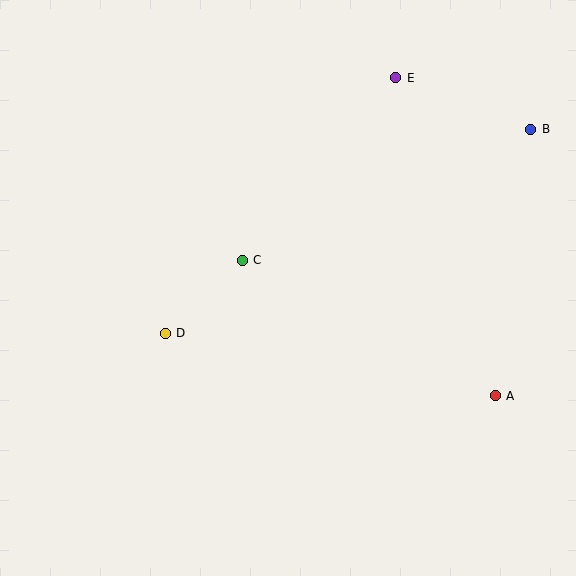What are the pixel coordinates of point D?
Point D is at (165, 333).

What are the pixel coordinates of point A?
Point A is at (495, 396).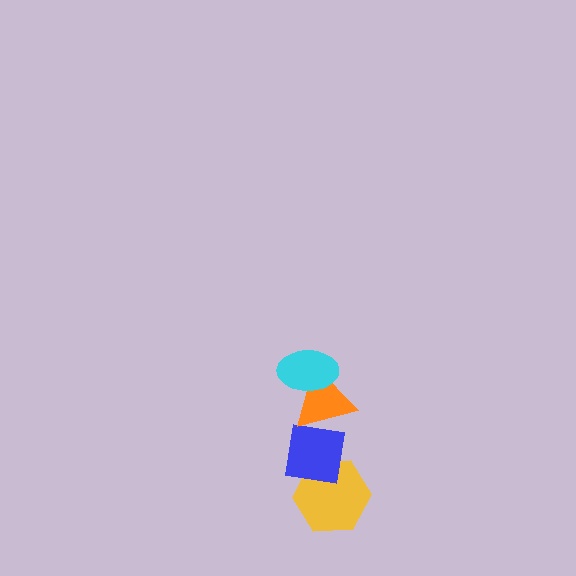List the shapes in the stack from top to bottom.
From top to bottom: the cyan ellipse, the orange triangle, the blue square, the yellow hexagon.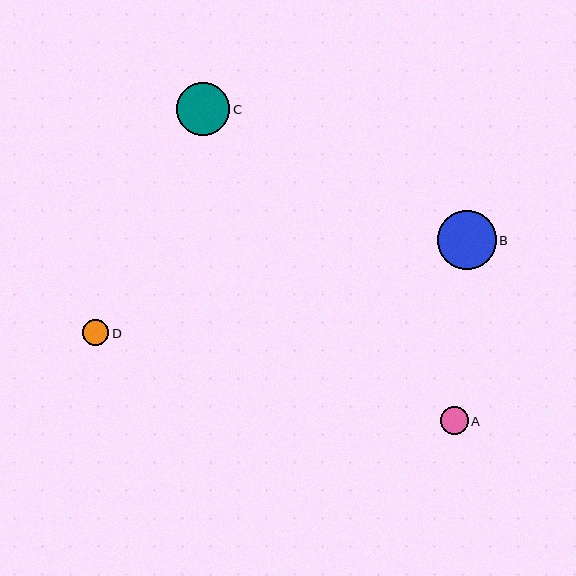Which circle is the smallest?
Circle D is the smallest with a size of approximately 26 pixels.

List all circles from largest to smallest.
From largest to smallest: B, C, A, D.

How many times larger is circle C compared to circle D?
Circle C is approximately 2.1 times the size of circle D.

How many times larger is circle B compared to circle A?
Circle B is approximately 2.1 times the size of circle A.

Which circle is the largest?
Circle B is the largest with a size of approximately 59 pixels.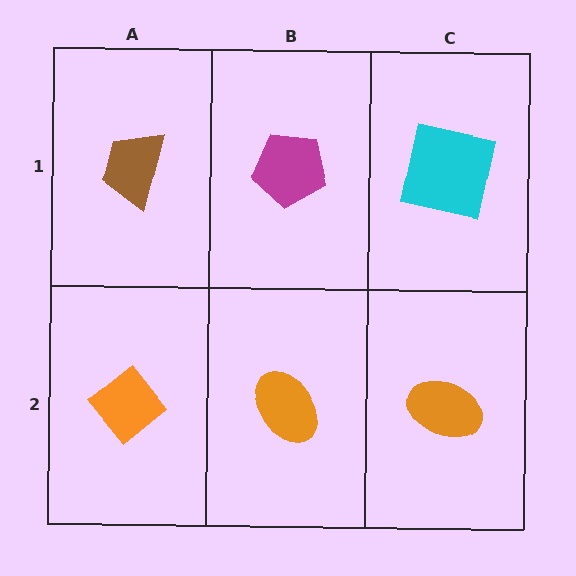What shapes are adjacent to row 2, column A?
A brown trapezoid (row 1, column A), an orange ellipse (row 2, column B).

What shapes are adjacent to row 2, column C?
A cyan square (row 1, column C), an orange ellipse (row 2, column B).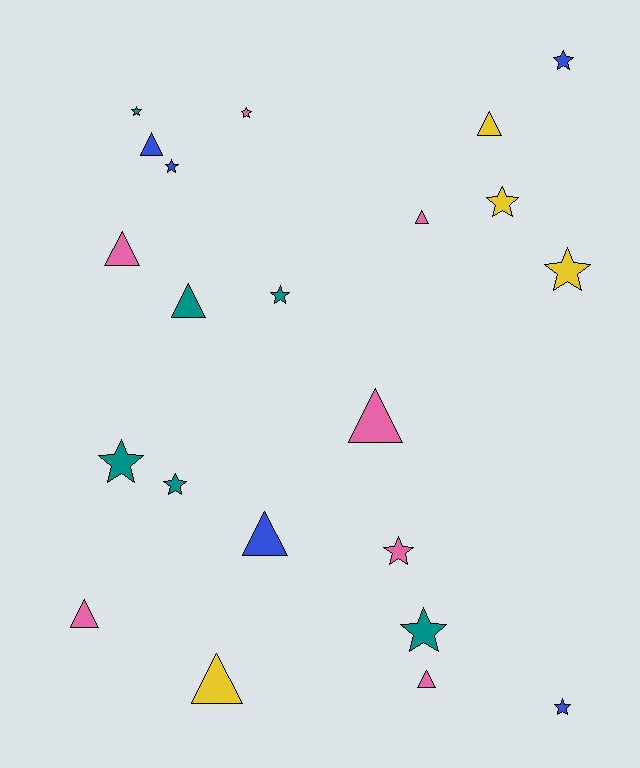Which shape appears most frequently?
Star, with 12 objects.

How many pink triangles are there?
There are 5 pink triangles.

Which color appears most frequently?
Pink, with 7 objects.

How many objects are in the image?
There are 22 objects.